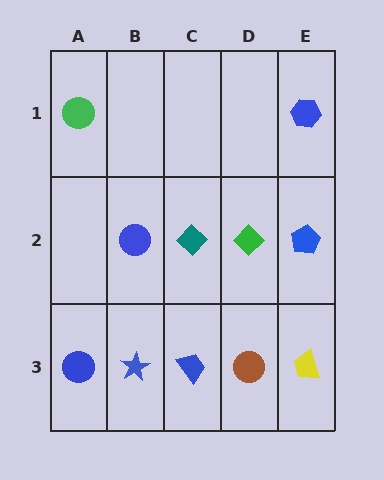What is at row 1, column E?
A blue hexagon.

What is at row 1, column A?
A green circle.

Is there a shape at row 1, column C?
No, that cell is empty.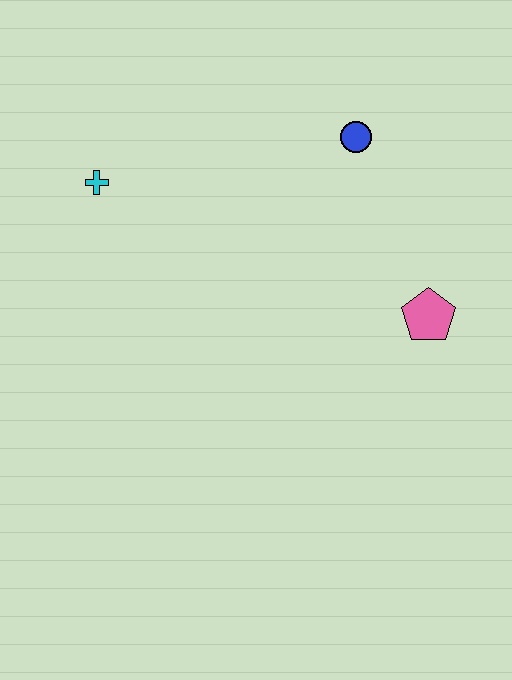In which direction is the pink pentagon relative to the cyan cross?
The pink pentagon is to the right of the cyan cross.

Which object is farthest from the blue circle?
The cyan cross is farthest from the blue circle.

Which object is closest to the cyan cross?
The blue circle is closest to the cyan cross.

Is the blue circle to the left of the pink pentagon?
Yes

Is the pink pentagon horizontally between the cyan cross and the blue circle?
No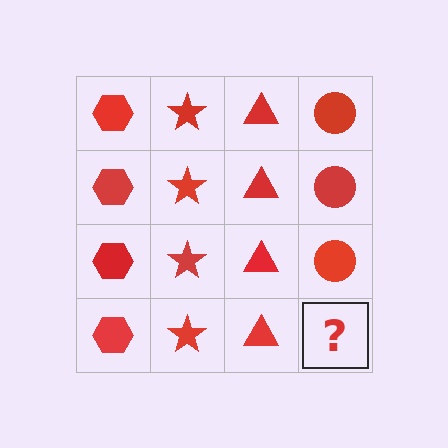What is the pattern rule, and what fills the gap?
The rule is that each column has a consistent shape. The gap should be filled with a red circle.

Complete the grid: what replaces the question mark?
The question mark should be replaced with a red circle.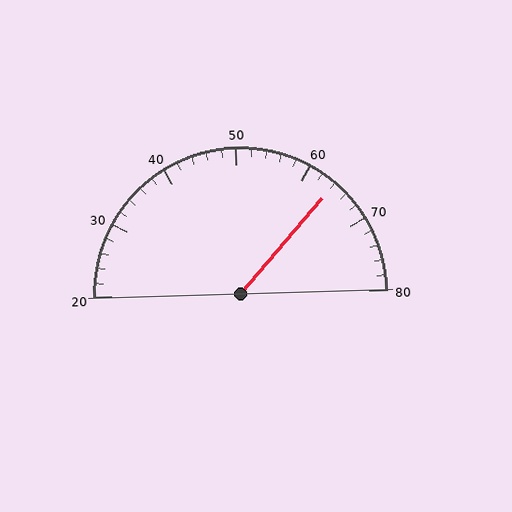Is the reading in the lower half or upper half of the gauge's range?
The reading is in the upper half of the range (20 to 80).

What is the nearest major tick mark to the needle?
The nearest major tick mark is 60.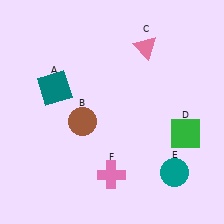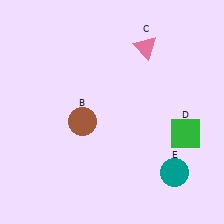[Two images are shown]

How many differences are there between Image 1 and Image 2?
There are 2 differences between the two images.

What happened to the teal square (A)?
The teal square (A) was removed in Image 2. It was in the top-left area of Image 1.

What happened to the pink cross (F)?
The pink cross (F) was removed in Image 2. It was in the bottom-left area of Image 1.